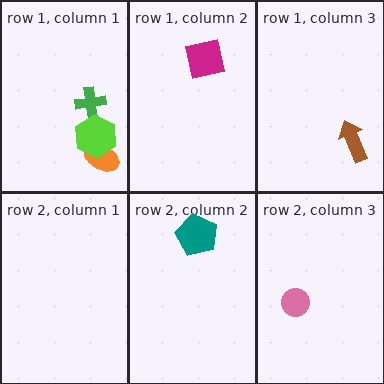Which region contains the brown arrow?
The row 1, column 3 region.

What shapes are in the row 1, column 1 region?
The green cross, the orange ellipse, the lime hexagon.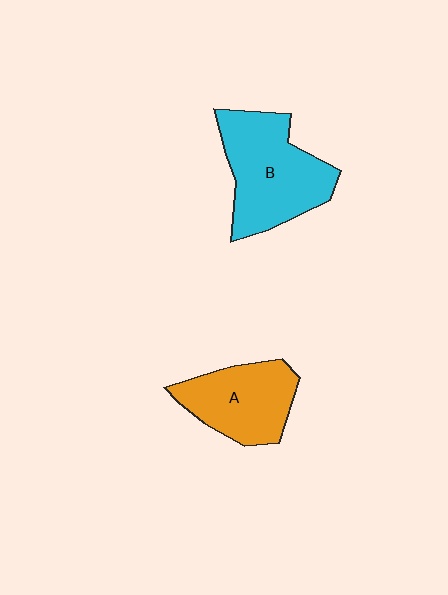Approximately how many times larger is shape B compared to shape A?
Approximately 1.3 times.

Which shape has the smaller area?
Shape A (orange).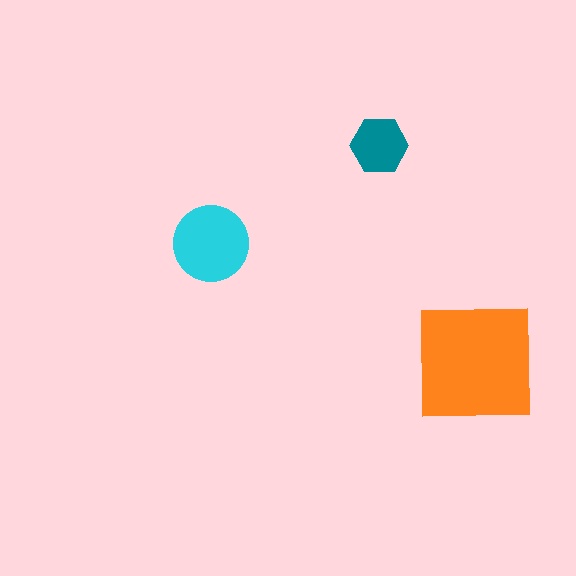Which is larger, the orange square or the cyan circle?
The orange square.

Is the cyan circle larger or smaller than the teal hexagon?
Larger.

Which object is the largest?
The orange square.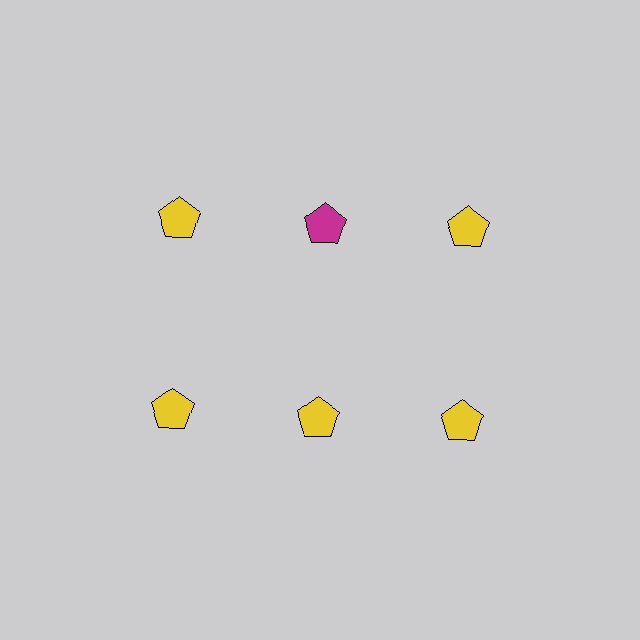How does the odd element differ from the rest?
It has a different color: magenta instead of yellow.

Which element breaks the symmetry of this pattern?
The magenta pentagon in the top row, second from left column breaks the symmetry. All other shapes are yellow pentagons.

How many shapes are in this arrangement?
There are 6 shapes arranged in a grid pattern.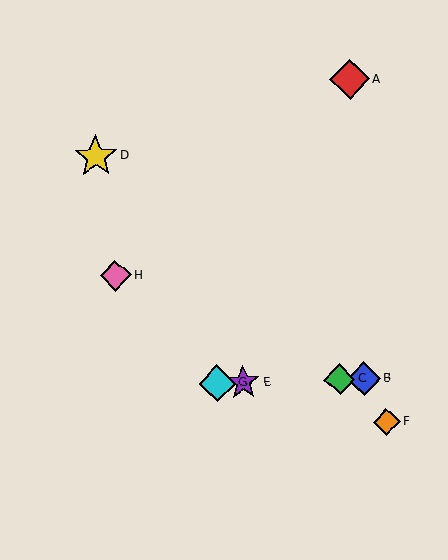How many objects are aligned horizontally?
4 objects (B, C, E, G) are aligned horizontally.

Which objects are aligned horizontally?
Objects B, C, E, G are aligned horizontally.